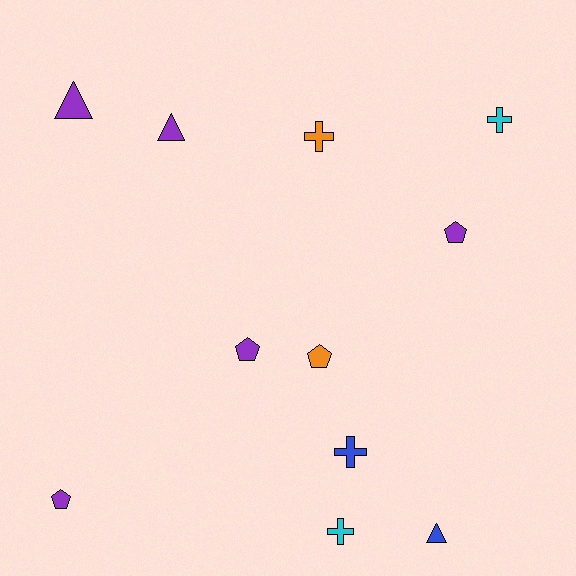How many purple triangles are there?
There are 2 purple triangles.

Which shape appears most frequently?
Cross, with 4 objects.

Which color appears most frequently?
Purple, with 5 objects.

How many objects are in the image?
There are 11 objects.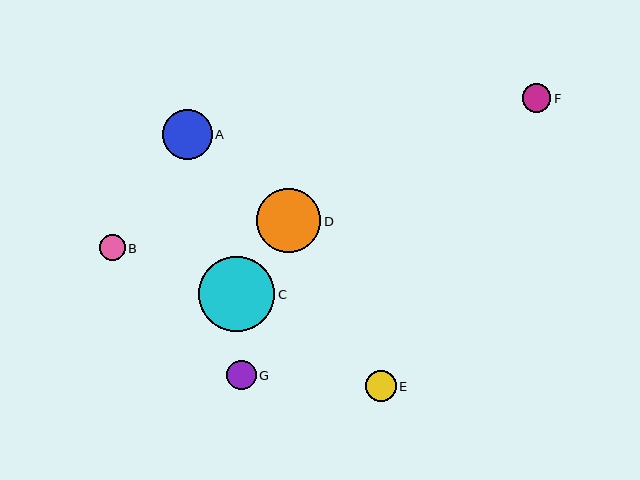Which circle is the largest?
Circle C is the largest with a size of approximately 76 pixels.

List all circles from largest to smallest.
From largest to smallest: C, D, A, E, G, F, B.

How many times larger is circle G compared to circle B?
Circle G is approximately 1.2 times the size of circle B.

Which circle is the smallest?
Circle B is the smallest with a size of approximately 25 pixels.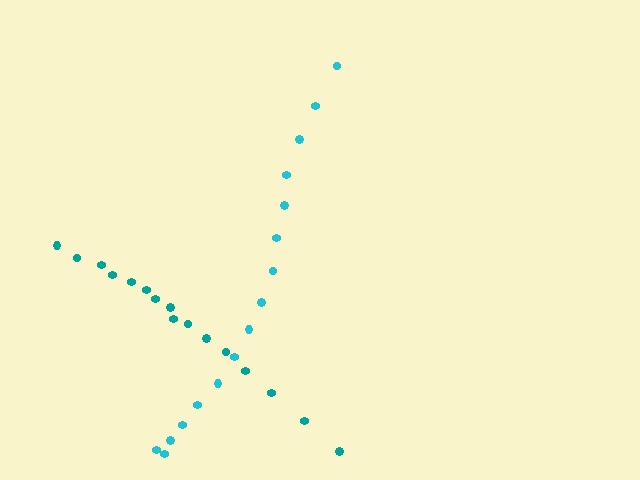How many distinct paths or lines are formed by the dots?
There are 2 distinct paths.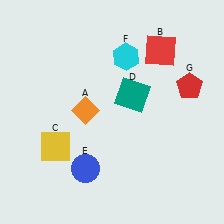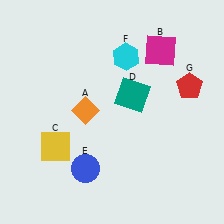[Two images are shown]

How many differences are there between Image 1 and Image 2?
There is 1 difference between the two images.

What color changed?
The square (B) changed from red in Image 1 to magenta in Image 2.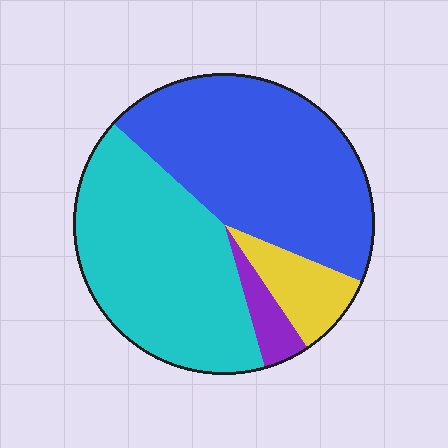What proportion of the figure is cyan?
Cyan covers roughly 40% of the figure.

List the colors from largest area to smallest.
From largest to smallest: blue, cyan, yellow, purple.